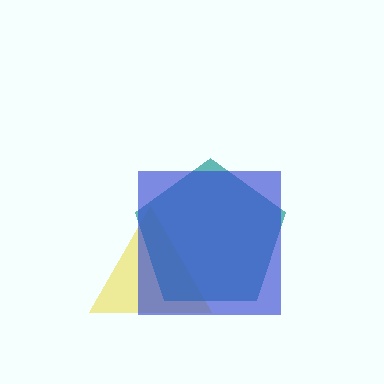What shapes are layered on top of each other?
The layered shapes are: a yellow triangle, a teal pentagon, a blue square.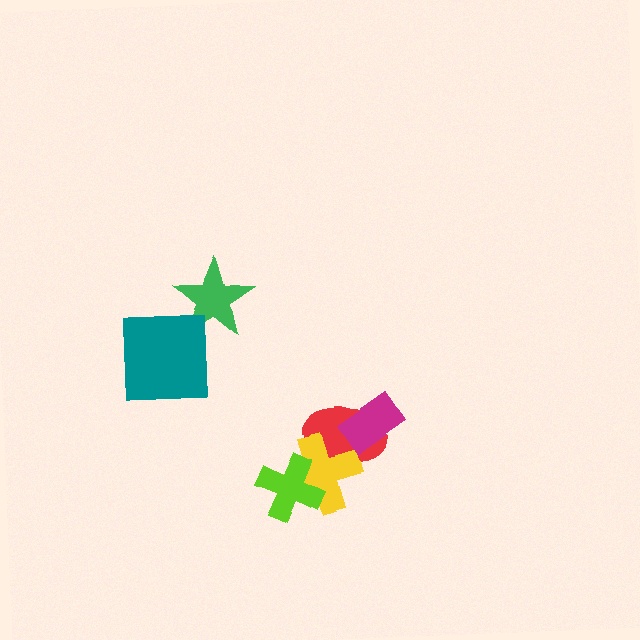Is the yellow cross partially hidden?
Yes, it is partially covered by another shape.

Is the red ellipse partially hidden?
Yes, it is partially covered by another shape.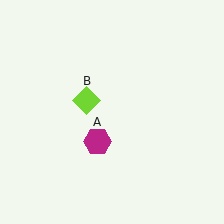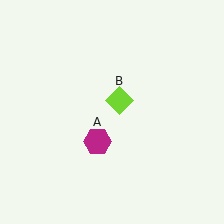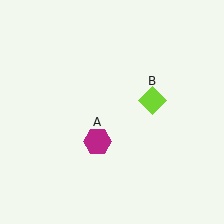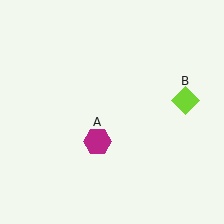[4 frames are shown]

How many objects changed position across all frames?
1 object changed position: lime diamond (object B).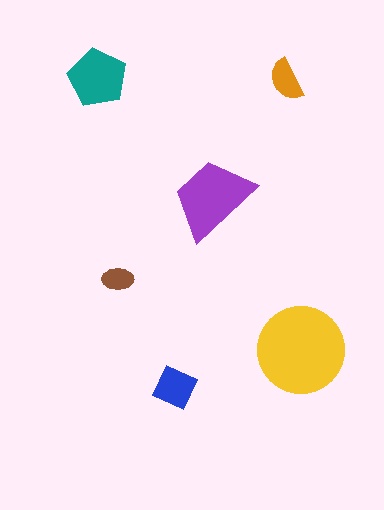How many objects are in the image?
There are 6 objects in the image.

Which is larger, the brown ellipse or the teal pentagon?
The teal pentagon.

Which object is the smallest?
The brown ellipse.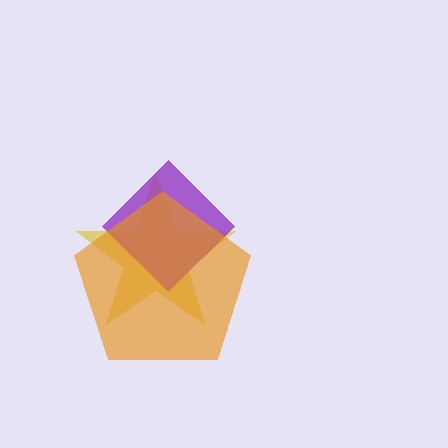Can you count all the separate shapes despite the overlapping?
Yes, there are 3 separate shapes.